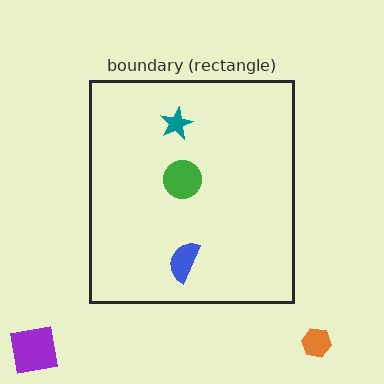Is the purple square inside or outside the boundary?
Outside.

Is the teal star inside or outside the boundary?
Inside.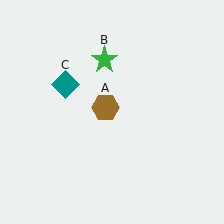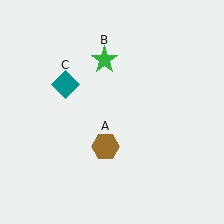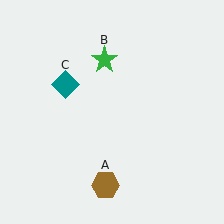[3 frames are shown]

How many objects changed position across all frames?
1 object changed position: brown hexagon (object A).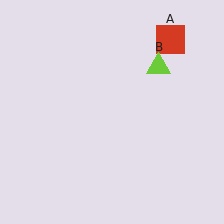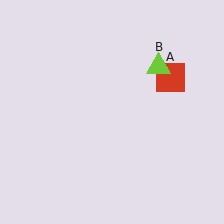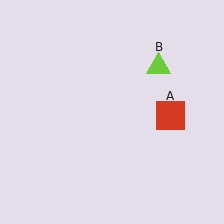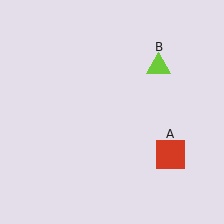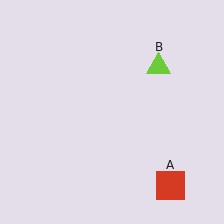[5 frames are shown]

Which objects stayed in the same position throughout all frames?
Lime triangle (object B) remained stationary.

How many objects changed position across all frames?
1 object changed position: red square (object A).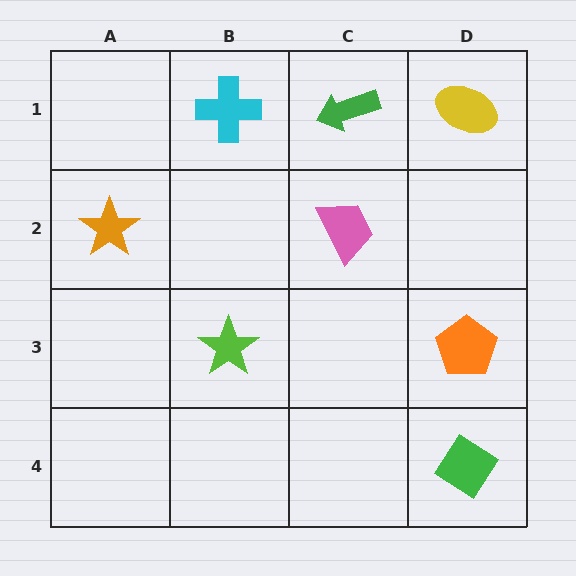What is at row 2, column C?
A pink trapezoid.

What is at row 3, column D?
An orange pentagon.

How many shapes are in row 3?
2 shapes.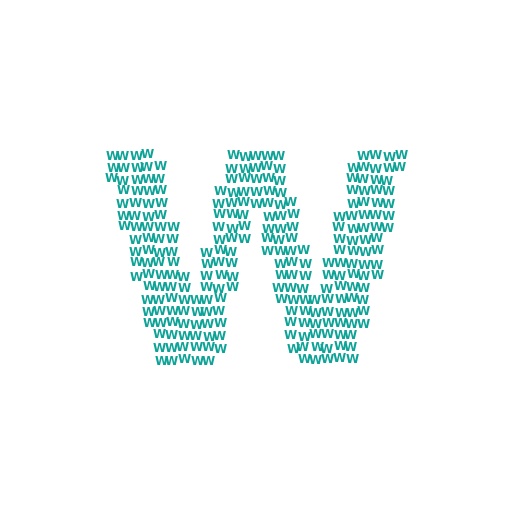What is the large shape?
The large shape is the letter W.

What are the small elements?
The small elements are letter W's.